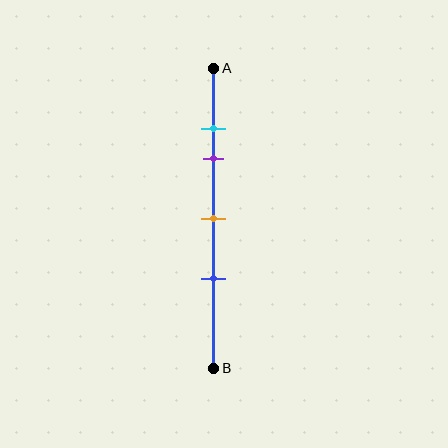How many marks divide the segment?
There are 4 marks dividing the segment.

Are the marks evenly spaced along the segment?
No, the marks are not evenly spaced.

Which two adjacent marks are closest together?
The cyan and purple marks are the closest adjacent pair.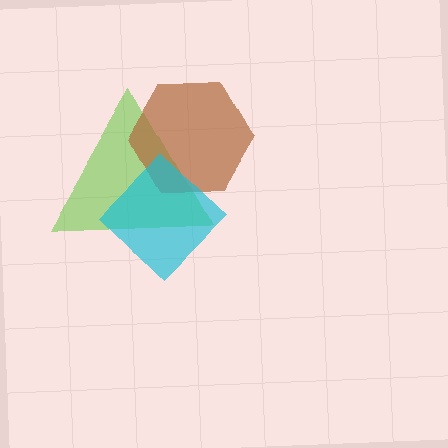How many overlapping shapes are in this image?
There are 3 overlapping shapes in the image.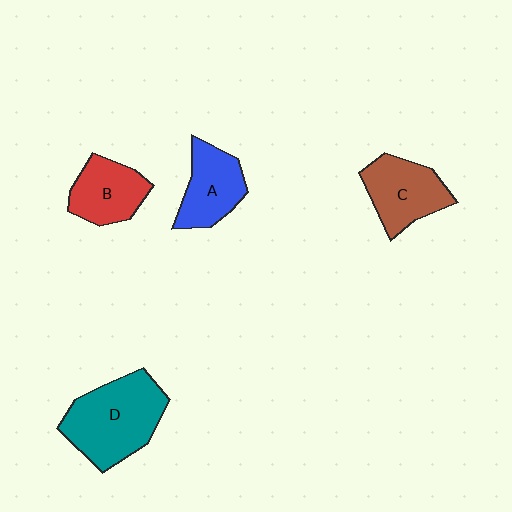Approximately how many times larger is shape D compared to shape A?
Approximately 1.6 times.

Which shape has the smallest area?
Shape B (red).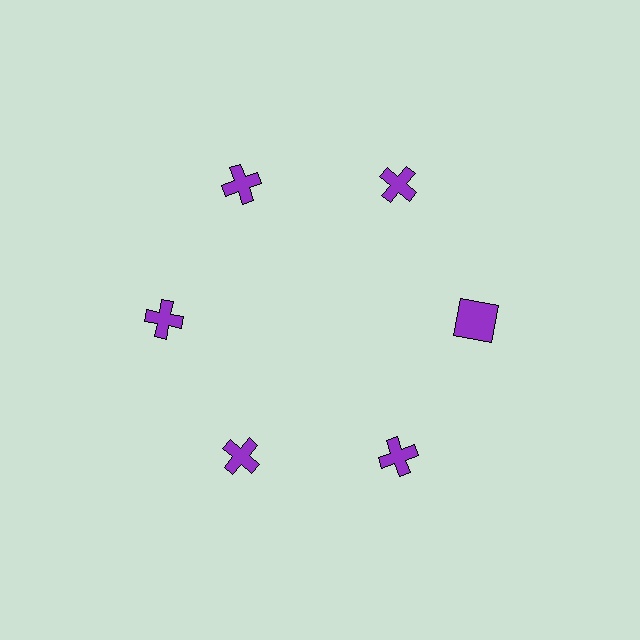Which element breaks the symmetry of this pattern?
The purple square at roughly the 3 o'clock position breaks the symmetry. All other shapes are purple crosses.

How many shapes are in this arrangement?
There are 6 shapes arranged in a ring pattern.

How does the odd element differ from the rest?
It has a different shape: square instead of cross.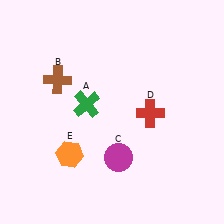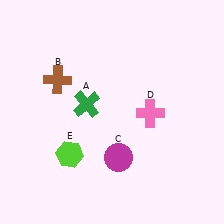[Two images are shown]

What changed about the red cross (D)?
In Image 1, D is red. In Image 2, it changed to pink.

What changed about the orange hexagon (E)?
In Image 1, E is orange. In Image 2, it changed to lime.